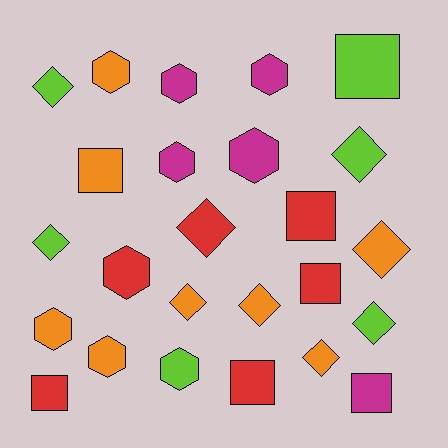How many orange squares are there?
There is 1 orange square.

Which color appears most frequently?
Orange, with 8 objects.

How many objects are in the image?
There are 25 objects.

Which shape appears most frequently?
Hexagon, with 9 objects.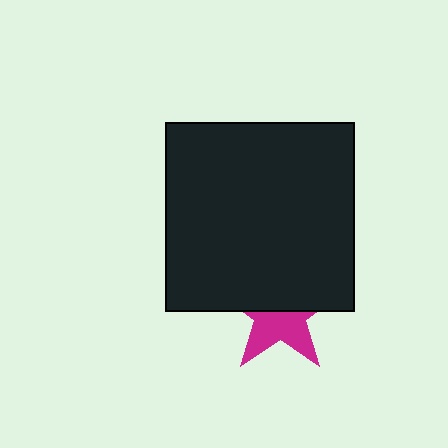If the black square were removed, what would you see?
You would see the complete magenta star.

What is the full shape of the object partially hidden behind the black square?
The partially hidden object is a magenta star.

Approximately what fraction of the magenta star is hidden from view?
Roughly 53% of the magenta star is hidden behind the black square.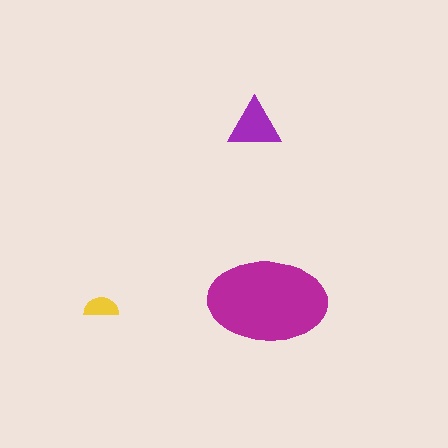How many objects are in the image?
There are 3 objects in the image.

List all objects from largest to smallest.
The magenta ellipse, the purple triangle, the yellow semicircle.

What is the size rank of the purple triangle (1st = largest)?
2nd.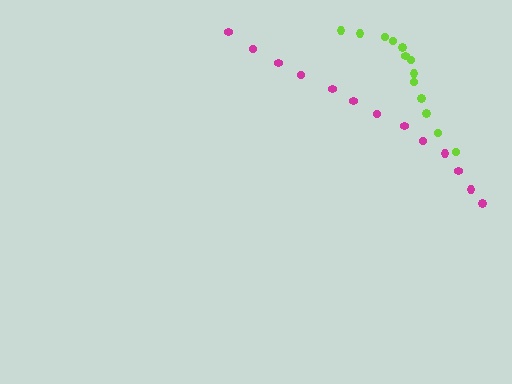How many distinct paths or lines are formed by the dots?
There are 2 distinct paths.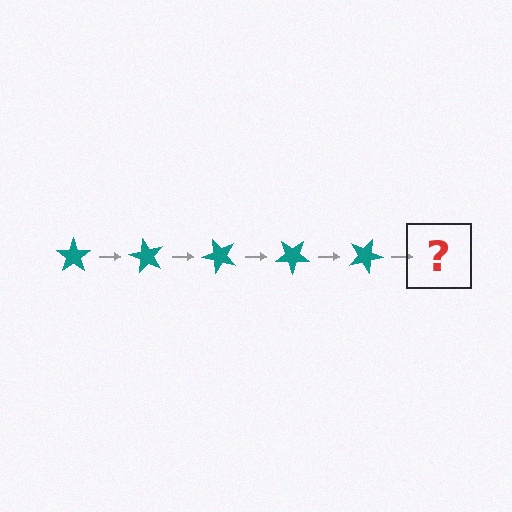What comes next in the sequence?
The next element should be a teal star rotated 300 degrees.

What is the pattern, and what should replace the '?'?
The pattern is that the star rotates 60 degrees each step. The '?' should be a teal star rotated 300 degrees.